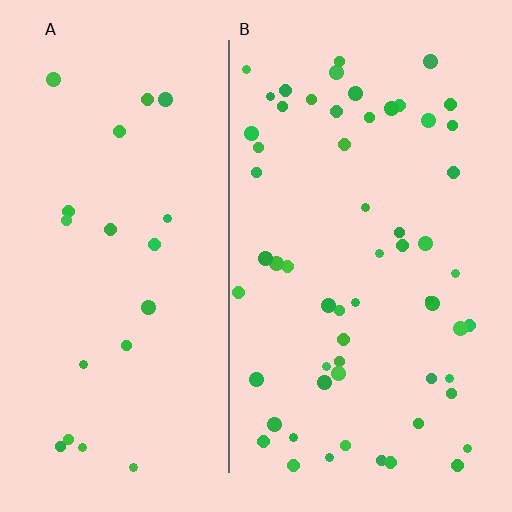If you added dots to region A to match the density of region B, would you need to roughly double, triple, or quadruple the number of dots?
Approximately triple.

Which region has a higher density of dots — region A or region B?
B (the right).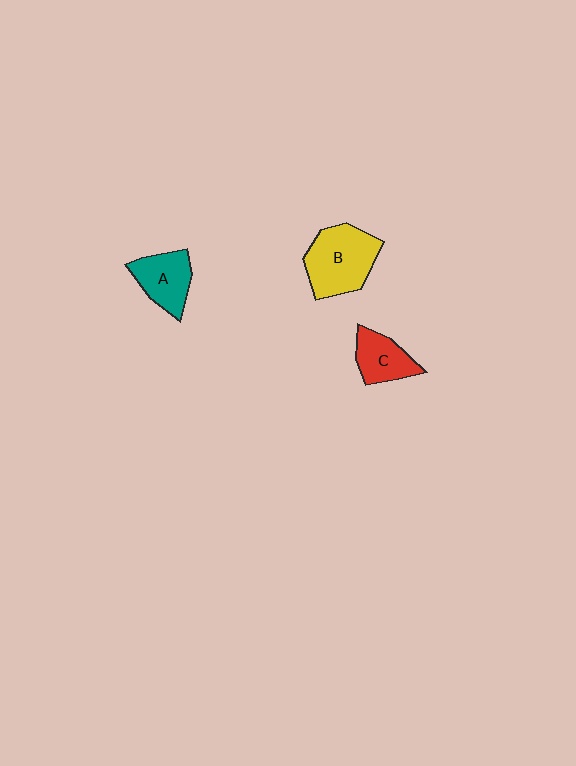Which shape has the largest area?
Shape B (yellow).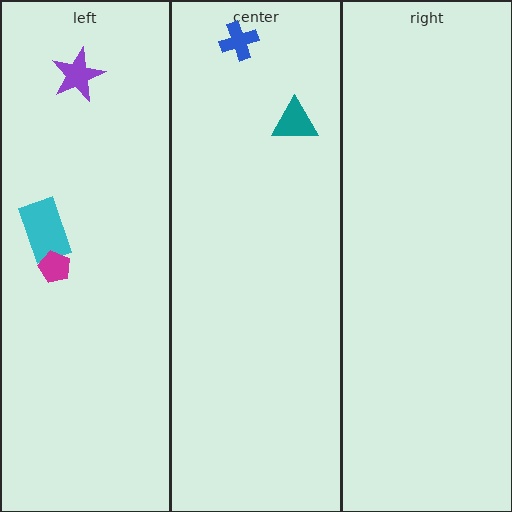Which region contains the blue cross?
The center region.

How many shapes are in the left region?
3.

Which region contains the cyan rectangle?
The left region.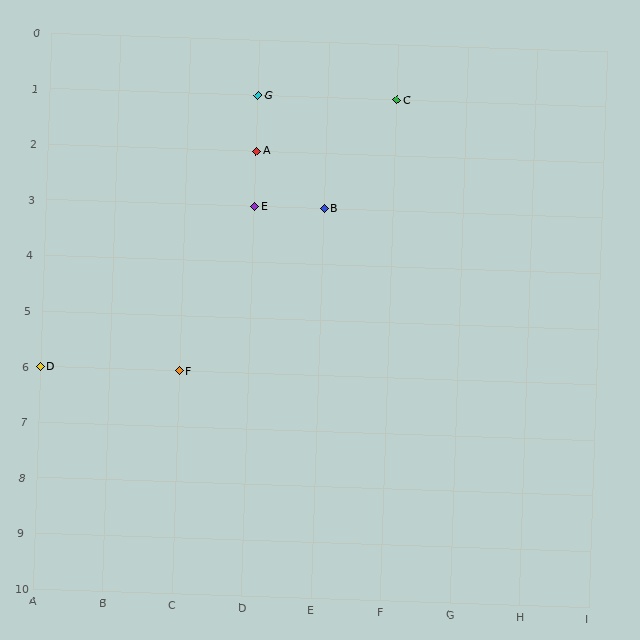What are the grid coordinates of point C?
Point C is at grid coordinates (F, 1).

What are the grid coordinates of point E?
Point E is at grid coordinates (D, 3).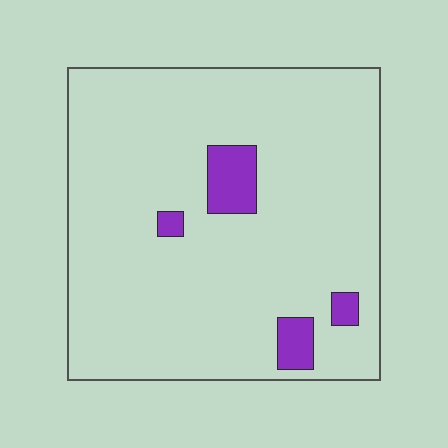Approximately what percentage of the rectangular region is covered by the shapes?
Approximately 5%.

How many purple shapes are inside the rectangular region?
4.